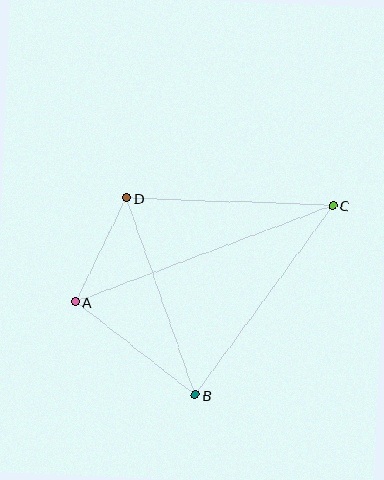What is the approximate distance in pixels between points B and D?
The distance between B and D is approximately 209 pixels.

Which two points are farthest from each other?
Points A and C are farthest from each other.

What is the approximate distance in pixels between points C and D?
The distance between C and D is approximately 207 pixels.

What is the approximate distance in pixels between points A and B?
The distance between A and B is approximately 152 pixels.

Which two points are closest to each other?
Points A and D are closest to each other.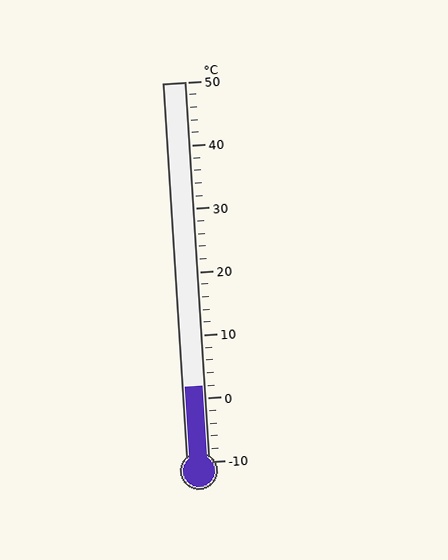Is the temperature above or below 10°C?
The temperature is below 10°C.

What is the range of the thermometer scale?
The thermometer scale ranges from -10°C to 50°C.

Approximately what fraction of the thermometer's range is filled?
The thermometer is filled to approximately 20% of its range.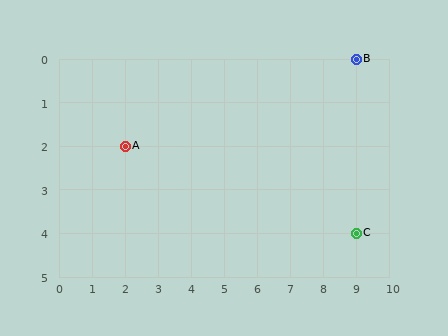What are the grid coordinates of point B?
Point B is at grid coordinates (9, 0).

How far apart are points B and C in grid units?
Points B and C are 4 rows apart.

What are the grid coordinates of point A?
Point A is at grid coordinates (2, 2).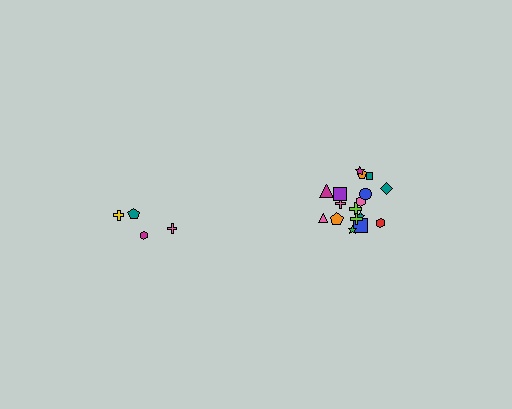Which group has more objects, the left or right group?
The right group.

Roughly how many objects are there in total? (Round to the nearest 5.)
Roughly 20 objects in total.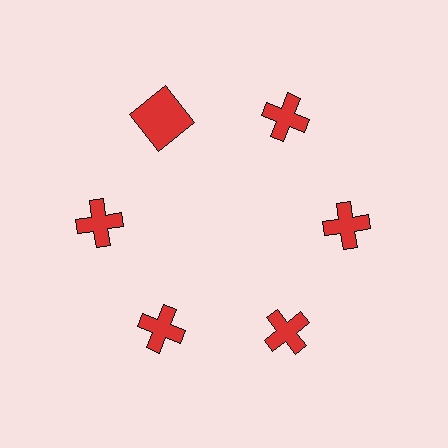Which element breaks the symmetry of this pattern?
The red square at roughly the 11 o'clock position breaks the symmetry. All other shapes are red crosses.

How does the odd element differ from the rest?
It has a different shape: square instead of cross.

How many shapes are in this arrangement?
There are 6 shapes arranged in a ring pattern.